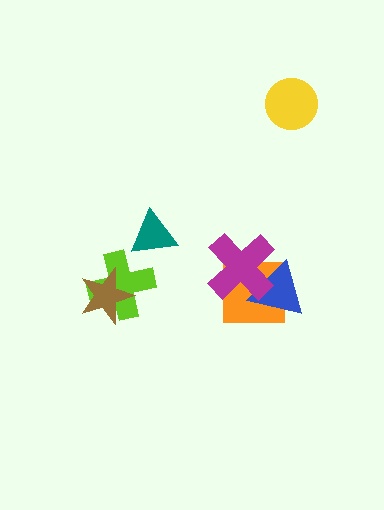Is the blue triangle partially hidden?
Yes, it is partially covered by another shape.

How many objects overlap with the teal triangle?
0 objects overlap with the teal triangle.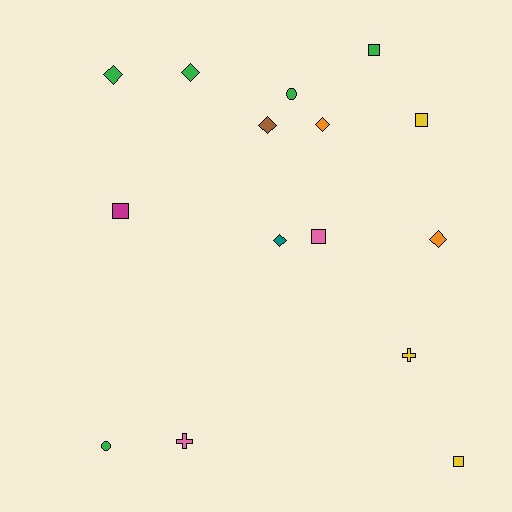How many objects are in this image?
There are 15 objects.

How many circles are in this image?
There are 2 circles.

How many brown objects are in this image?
There is 1 brown object.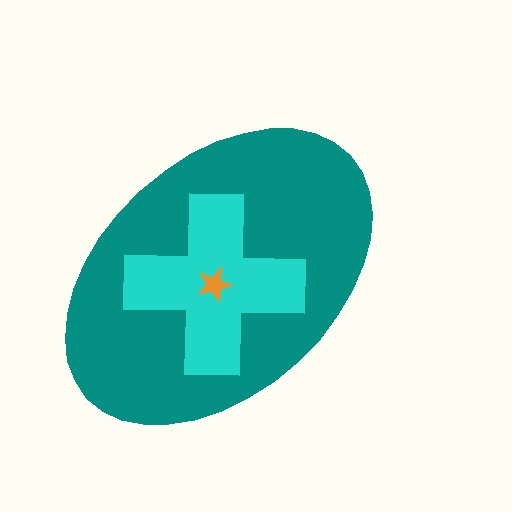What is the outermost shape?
The teal ellipse.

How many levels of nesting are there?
3.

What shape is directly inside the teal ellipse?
The cyan cross.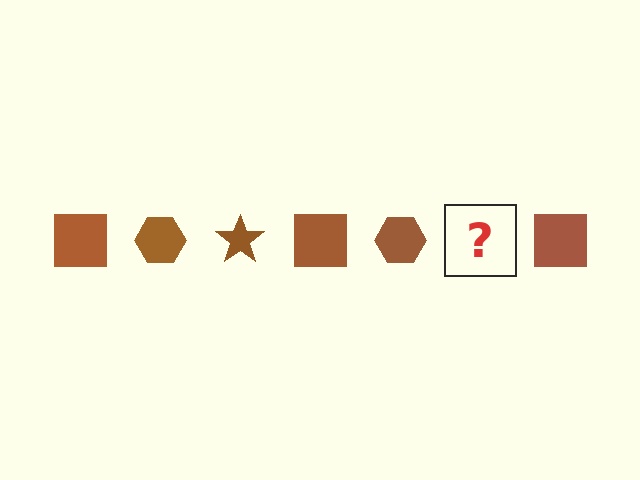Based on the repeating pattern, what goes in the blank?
The blank should be a brown star.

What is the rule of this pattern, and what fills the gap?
The rule is that the pattern cycles through square, hexagon, star shapes in brown. The gap should be filled with a brown star.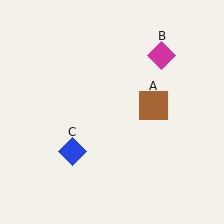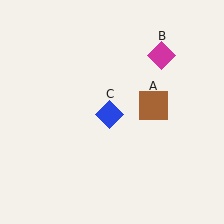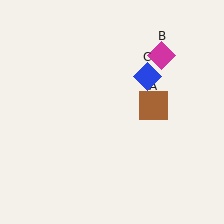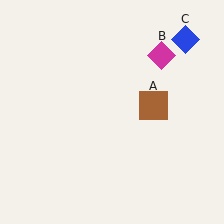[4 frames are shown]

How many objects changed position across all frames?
1 object changed position: blue diamond (object C).